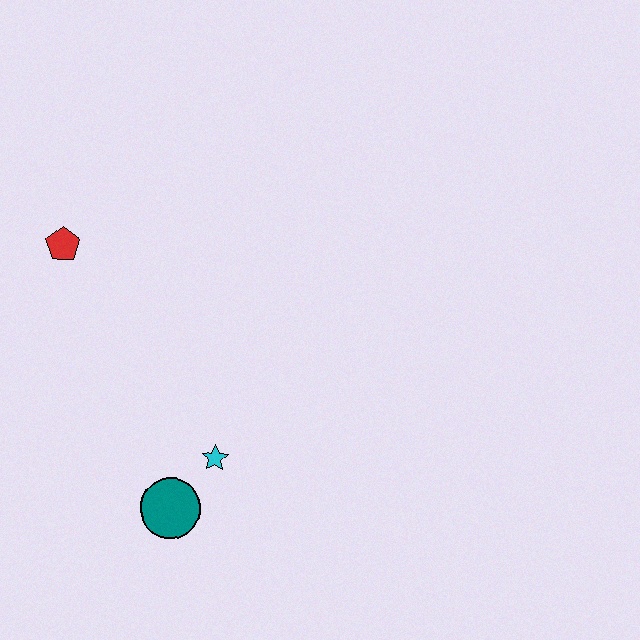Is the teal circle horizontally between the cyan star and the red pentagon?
Yes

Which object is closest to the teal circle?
The cyan star is closest to the teal circle.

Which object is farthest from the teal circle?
The red pentagon is farthest from the teal circle.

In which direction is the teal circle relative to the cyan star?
The teal circle is below the cyan star.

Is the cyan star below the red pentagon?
Yes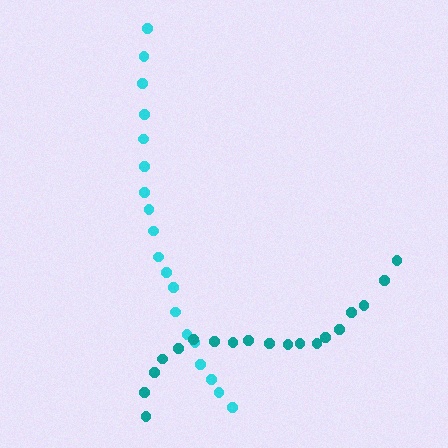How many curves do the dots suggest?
There are 2 distinct paths.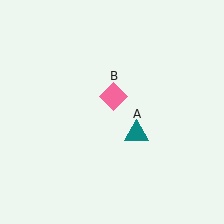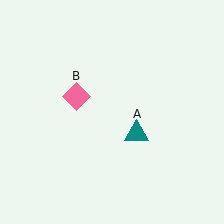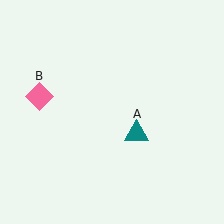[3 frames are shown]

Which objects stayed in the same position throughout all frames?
Teal triangle (object A) remained stationary.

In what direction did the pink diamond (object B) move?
The pink diamond (object B) moved left.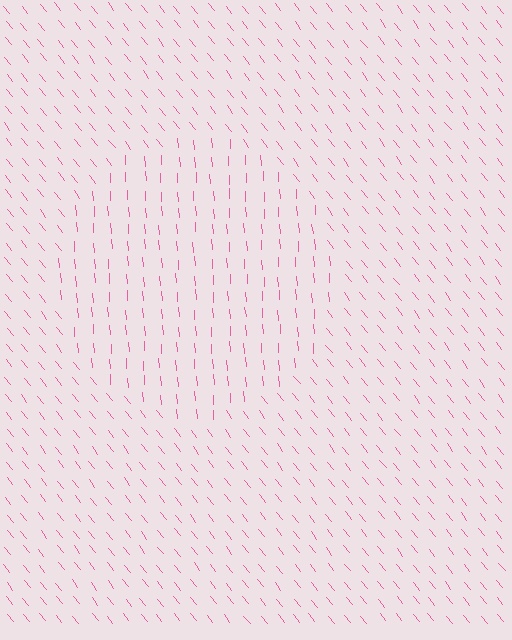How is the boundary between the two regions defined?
The boundary is defined purely by a change in line orientation (approximately 35 degrees difference). All lines are the same color and thickness.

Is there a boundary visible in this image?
Yes, there is a texture boundary formed by a change in line orientation.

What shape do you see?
I see a circle.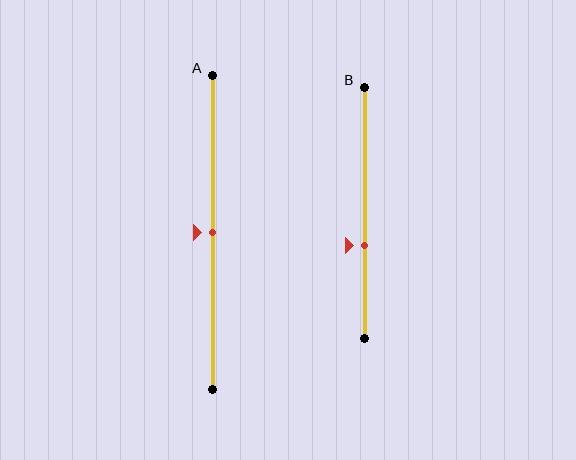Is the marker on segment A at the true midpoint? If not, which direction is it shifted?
Yes, the marker on segment A is at the true midpoint.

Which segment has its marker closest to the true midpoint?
Segment A has its marker closest to the true midpoint.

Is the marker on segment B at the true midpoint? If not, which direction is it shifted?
No, the marker on segment B is shifted downward by about 13% of the segment length.